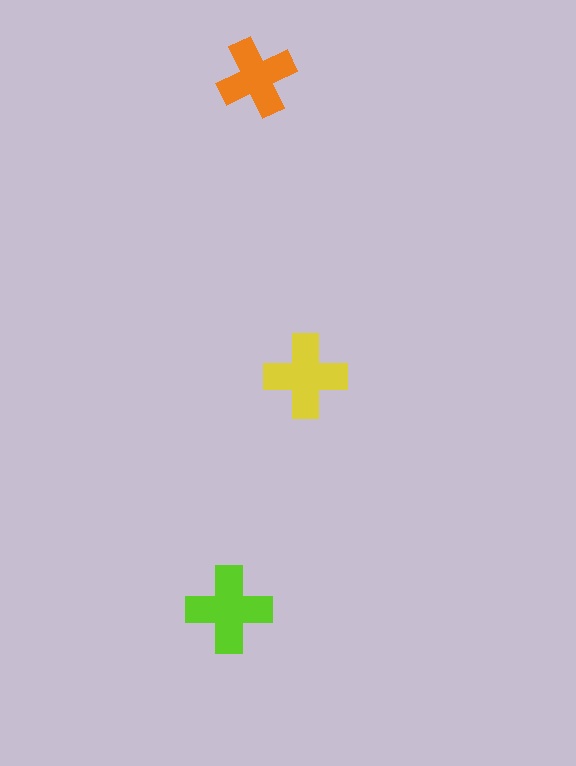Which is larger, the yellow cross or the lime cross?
The lime one.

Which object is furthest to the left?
The lime cross is leftmost.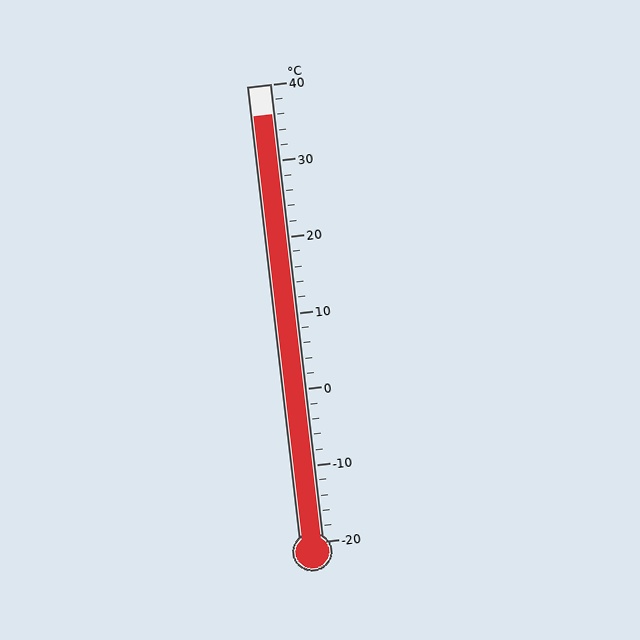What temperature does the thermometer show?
The thermometer shows approximately 36°C.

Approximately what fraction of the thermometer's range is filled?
The thermometer is filled to approximately 95% of its range.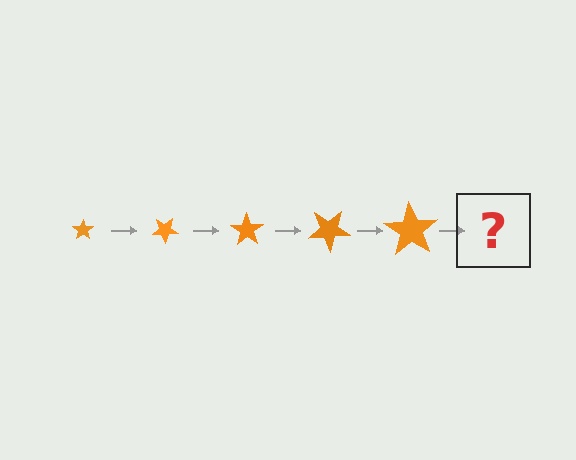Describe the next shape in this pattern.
It should be a star, larger than the previous one and rotated 175 degrees from the start.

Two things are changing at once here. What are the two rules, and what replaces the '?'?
The two rules are that the star grows larger each step and it rotates 35 degrees each step. The '?' should be a star, larger than the previous one and rotated 175 degrees from the start.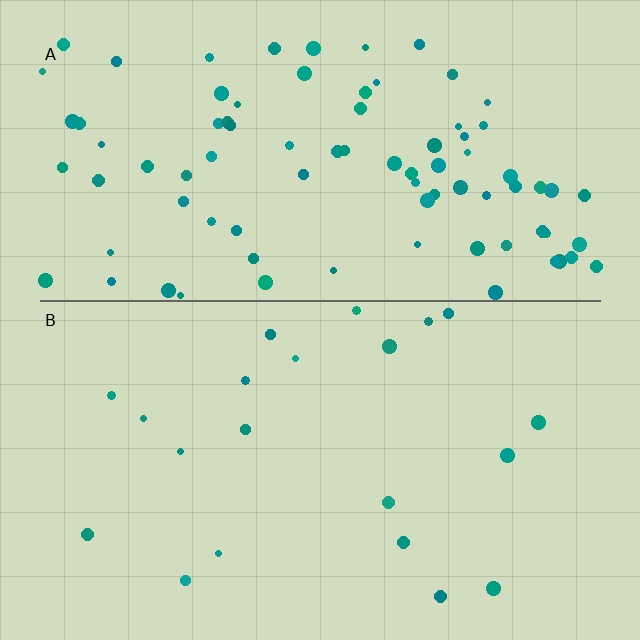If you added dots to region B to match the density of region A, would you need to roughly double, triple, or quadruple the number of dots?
Approximately quadruple.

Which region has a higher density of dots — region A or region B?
A (the top).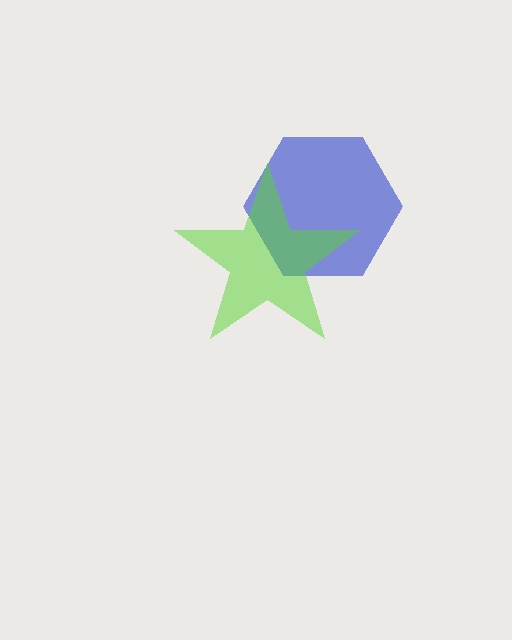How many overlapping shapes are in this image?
There are 2 overlapping shapes in the image.